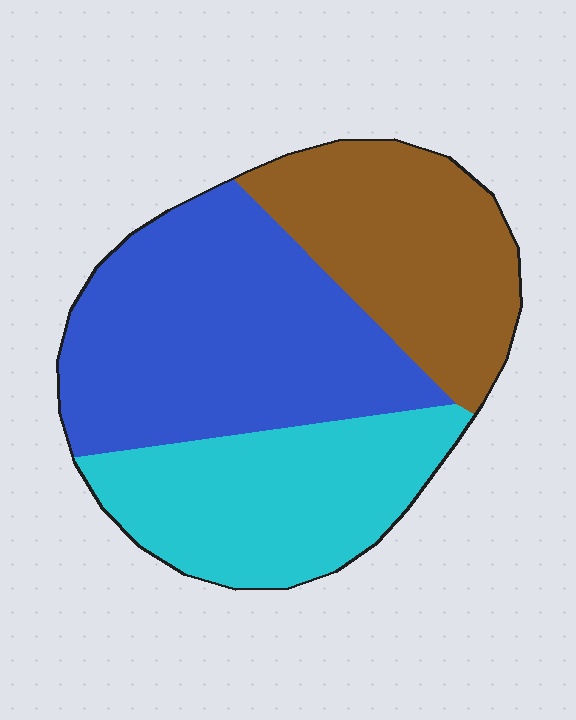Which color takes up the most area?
Blue, at roughly 45%.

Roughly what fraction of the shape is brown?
Brown covers about 30% of the shape.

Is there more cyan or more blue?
Blue.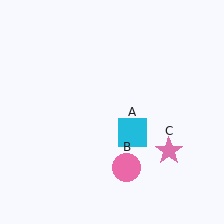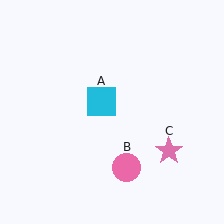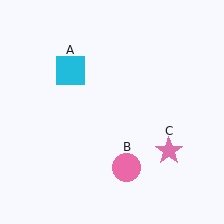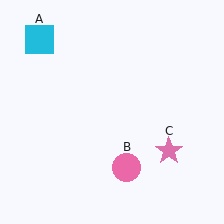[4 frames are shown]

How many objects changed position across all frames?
1 object changed position: cyan square (object A).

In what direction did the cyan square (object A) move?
The cyan square (object A) moved up and to the left.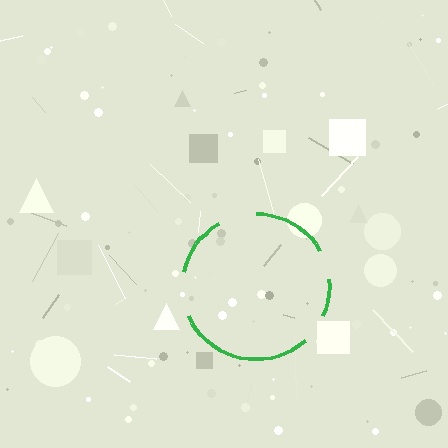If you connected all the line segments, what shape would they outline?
They would outline a circle.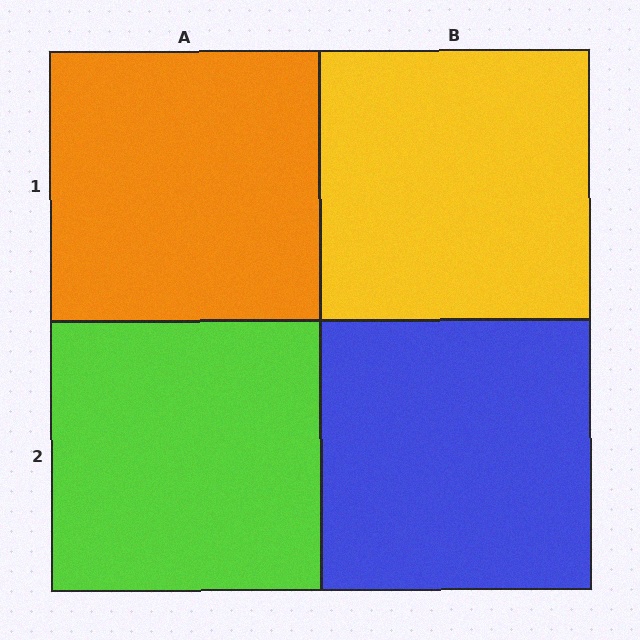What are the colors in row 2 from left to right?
Lime, blue.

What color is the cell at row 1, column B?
Yellow.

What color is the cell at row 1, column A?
Orange.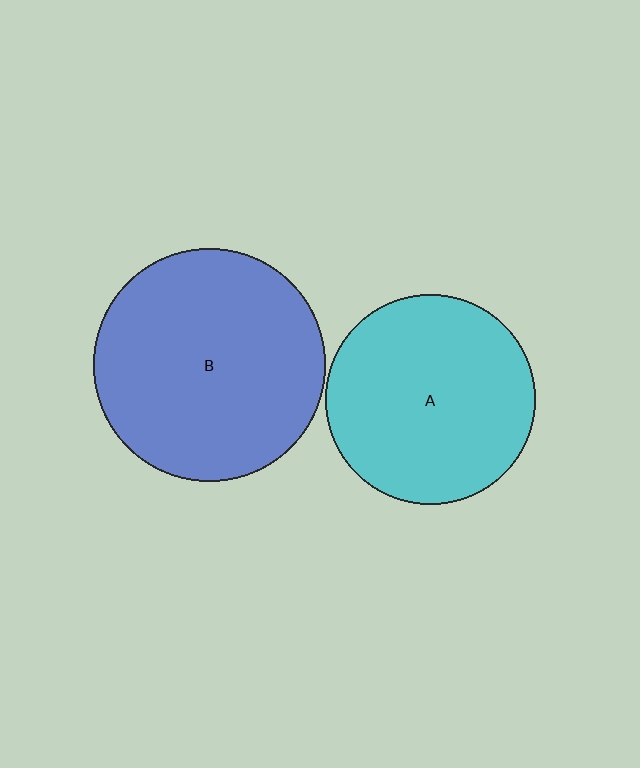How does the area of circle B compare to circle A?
Approximately 1.2 times.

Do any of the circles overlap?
No, none of the circles overlap.